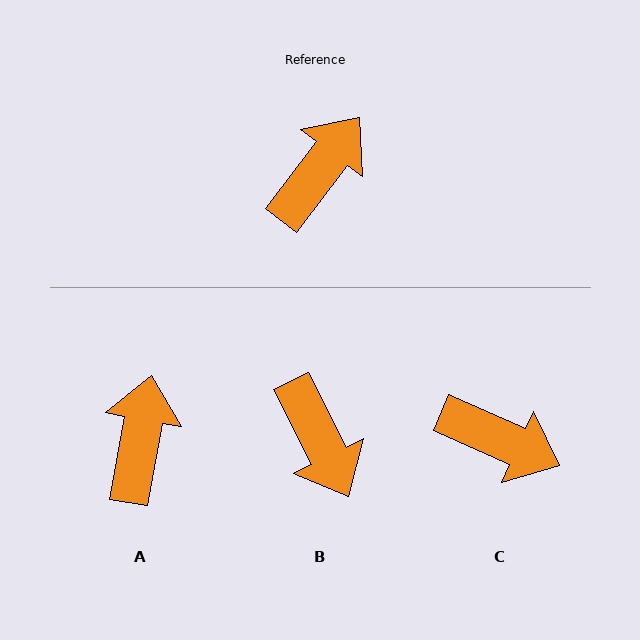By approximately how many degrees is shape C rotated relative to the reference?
Approximately 77 degrees clockwise.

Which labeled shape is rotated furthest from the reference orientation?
B, about 116 degrees away.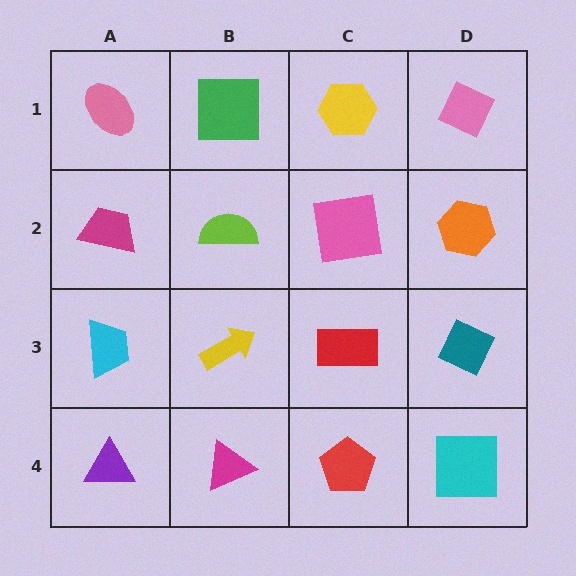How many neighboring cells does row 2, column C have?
4.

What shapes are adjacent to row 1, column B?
A lime semicircle (row 2, column B), a pink ellipse (row 1, column A), a yellow hexagon (row 1, column C).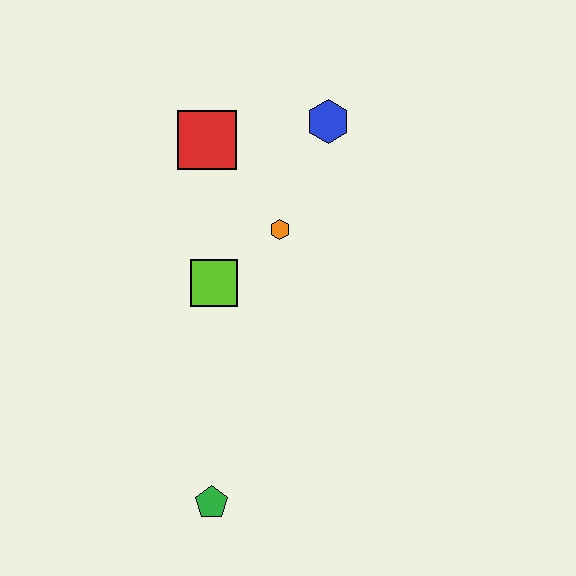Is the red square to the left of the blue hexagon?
Yes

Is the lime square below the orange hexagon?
Yes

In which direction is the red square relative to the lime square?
The red square is above the lime square.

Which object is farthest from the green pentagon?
The blue hexagon is farthest from the green pentagon.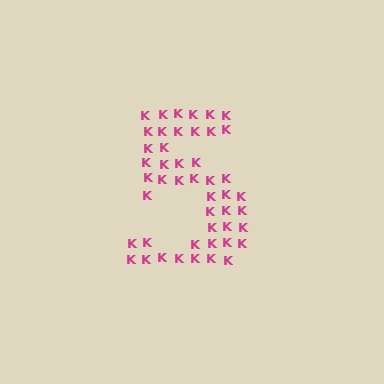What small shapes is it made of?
It is made of small letter K's.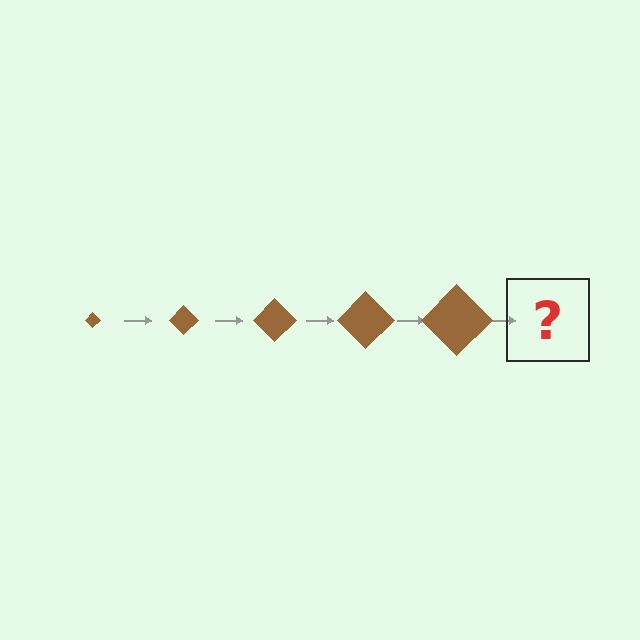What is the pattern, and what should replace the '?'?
The pattern is that the diamond gets progressively larger each step. The '?' should be a brown diamond, larger than the previous one.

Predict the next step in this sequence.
The next step is a brown diamond, larger than the previous one.